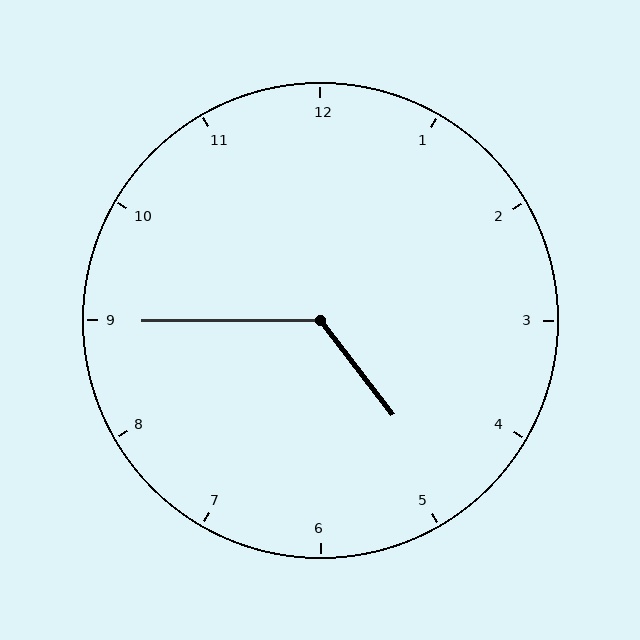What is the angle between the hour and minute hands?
Approximately 128 degrees.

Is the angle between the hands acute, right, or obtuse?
It is obtuse.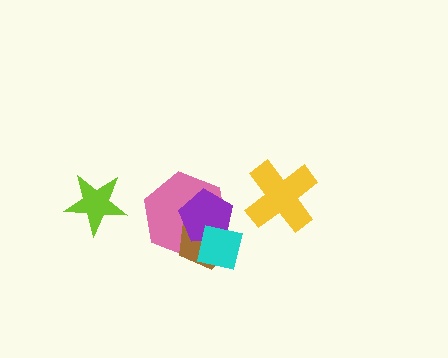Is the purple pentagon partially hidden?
Yes, it is partially covered by another shape.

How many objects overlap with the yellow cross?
0 objects overlap with the yellow cross.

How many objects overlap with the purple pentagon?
3 objects overlap with the purple pentagon.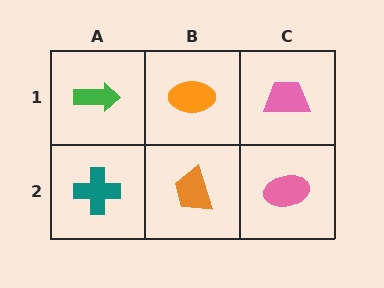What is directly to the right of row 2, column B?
A pink ellipse.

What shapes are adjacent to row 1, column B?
An orange trapezoid (row 2, column B), a green arrow (row 1, column A), a pink trapezoid (row 1, column C).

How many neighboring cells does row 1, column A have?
2.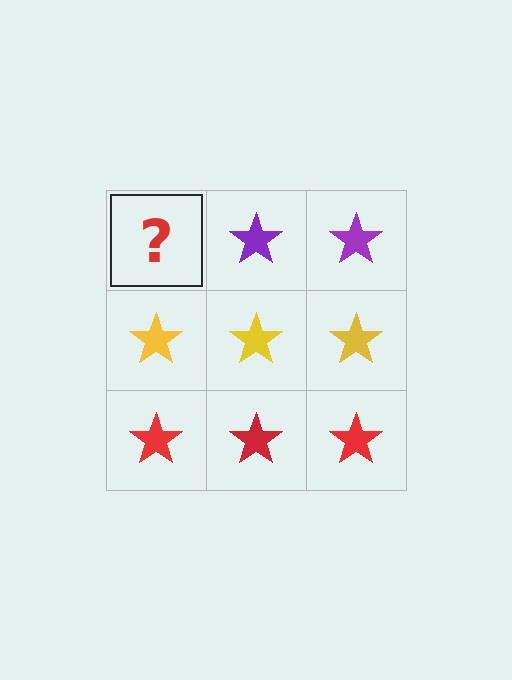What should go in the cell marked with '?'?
The missing cell should contain a purple star.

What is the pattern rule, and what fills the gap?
The rule is that each row has a consistent color. The gap should be filled with a purple star.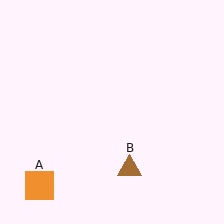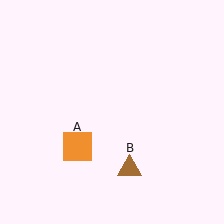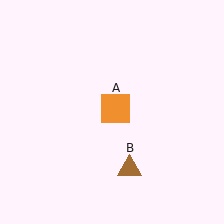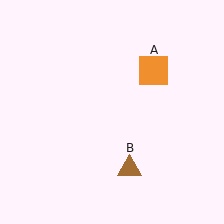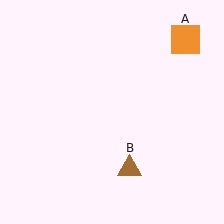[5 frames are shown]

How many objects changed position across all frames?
1 object changed position: orange square (object A).